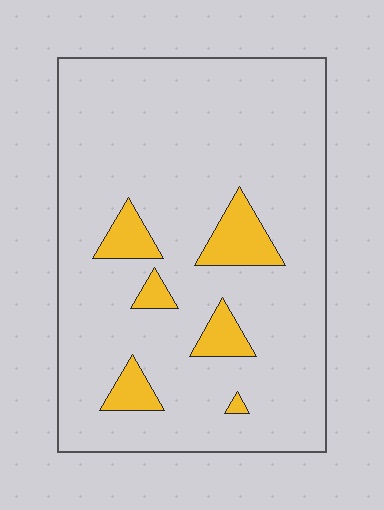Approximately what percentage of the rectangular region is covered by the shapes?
Approximately 10%.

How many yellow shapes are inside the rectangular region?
6.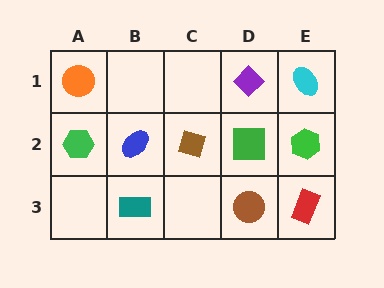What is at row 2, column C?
A brown diamond.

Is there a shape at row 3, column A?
No, that cell is empty.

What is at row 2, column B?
A blue ellipse.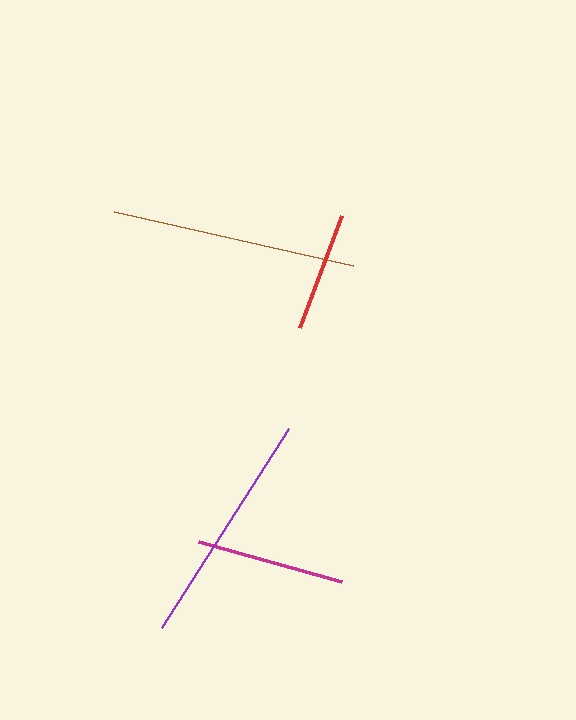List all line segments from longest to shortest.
From longest to shortest: brown, purple, magenta, red.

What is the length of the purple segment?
The purple segment is approximately 236 pixels long.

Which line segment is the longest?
The brown line is the longest at approximately 245 pixels.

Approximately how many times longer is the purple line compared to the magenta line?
The purple line is approximately 1.6 times the length of the magenta line.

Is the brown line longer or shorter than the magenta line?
The brown line is longer than the magenta line.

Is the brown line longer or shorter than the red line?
The brown line is longer than the red line.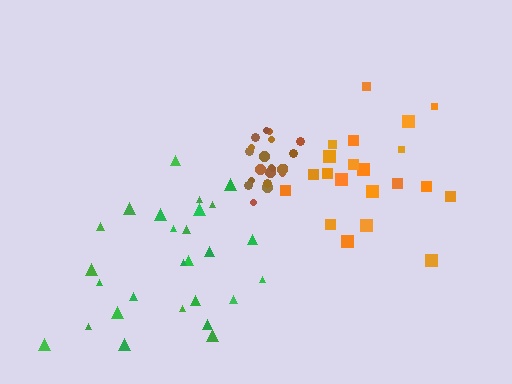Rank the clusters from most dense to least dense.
brown, orange, green.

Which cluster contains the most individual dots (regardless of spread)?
Green (27).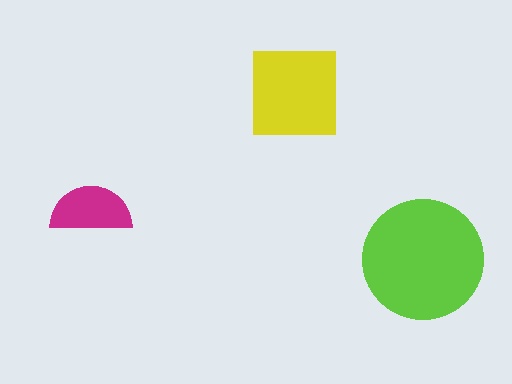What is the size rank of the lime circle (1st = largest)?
1st.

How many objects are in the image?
There are 3 objects in the image.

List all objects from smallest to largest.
The magenta semicircle, the yellow square, the lime circle.